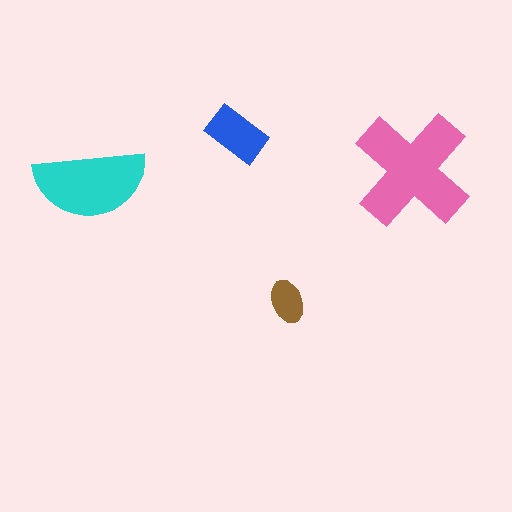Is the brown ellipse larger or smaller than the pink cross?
Smaller.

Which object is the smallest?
The brown ellipse.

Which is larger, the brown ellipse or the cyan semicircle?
The cyan semicircle.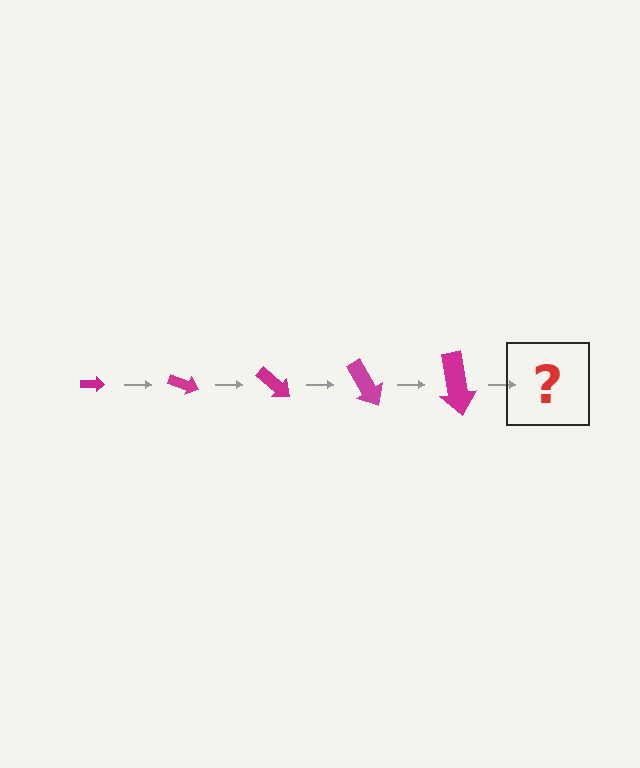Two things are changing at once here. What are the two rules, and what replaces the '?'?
The two rules are that the arrow grows larger each step and it rotates 20 degrees each step. The '?' should be an arrow, larger than the previous one and rotated 100 degrees from the start.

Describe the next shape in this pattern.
It should be an arrow, larger than the previous one and rotated 100 degrees from the start.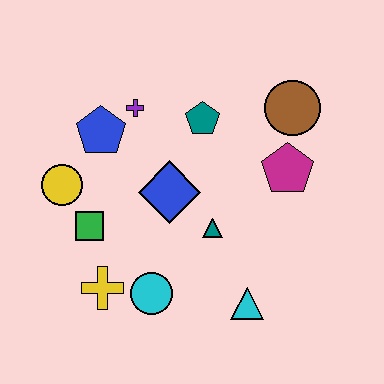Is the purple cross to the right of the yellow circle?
Yes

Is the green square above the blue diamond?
No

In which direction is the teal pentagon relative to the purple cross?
The teal pentagon is to the right of the purple cross.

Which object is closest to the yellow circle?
The green square is closest to the yellow circle.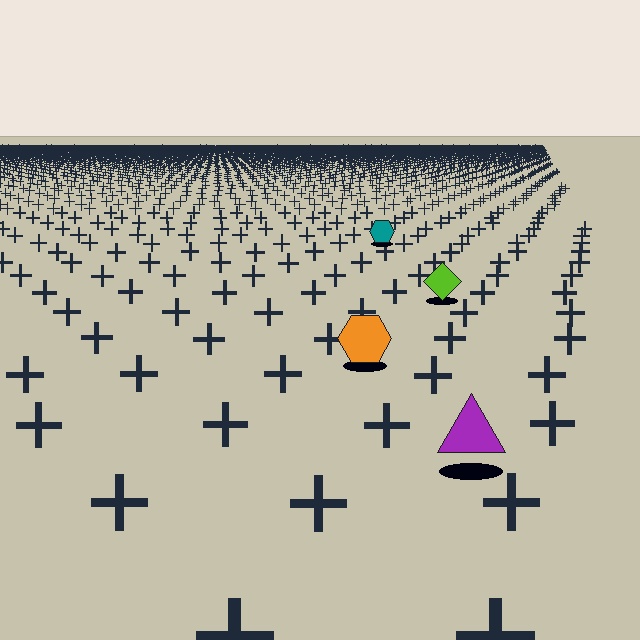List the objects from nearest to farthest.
From nearest to farthest: the purple triangle, the orange hexagon, the lime diamond, the teal hexagon.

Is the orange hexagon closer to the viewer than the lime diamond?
Yes. The orange hexagon is closer — you can tell from the texture gradient: the ground texture is coarser near it.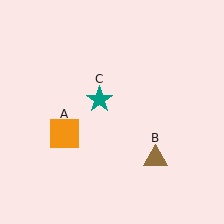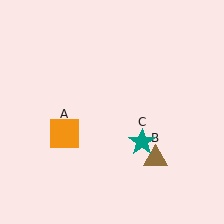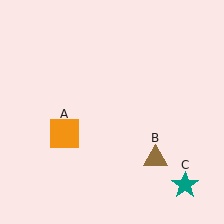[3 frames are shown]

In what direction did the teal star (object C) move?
The teal star (object C) moved down and to the right.